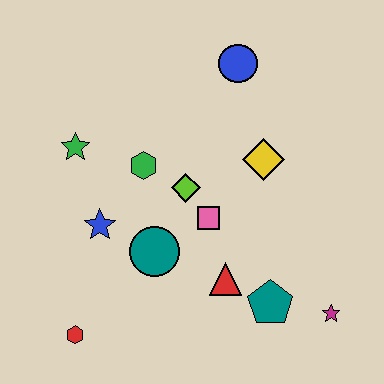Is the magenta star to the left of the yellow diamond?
No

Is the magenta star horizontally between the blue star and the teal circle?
No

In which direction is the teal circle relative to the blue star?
The teal circle is to the right of the blue star.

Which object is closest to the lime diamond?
The pink square is closest to the lime diamond.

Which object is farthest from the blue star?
The magenta star is farthest from the blue star.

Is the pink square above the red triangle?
Yes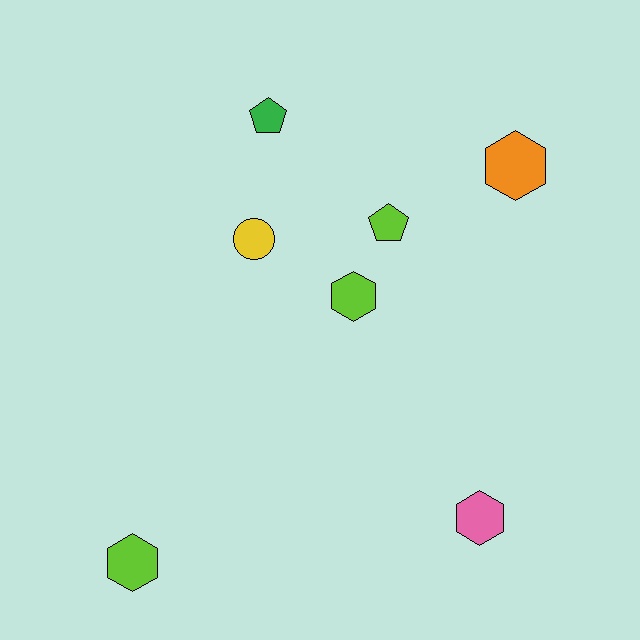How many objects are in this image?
There are 7 objects.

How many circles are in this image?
There is 1 circle.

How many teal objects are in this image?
There are no teal objects.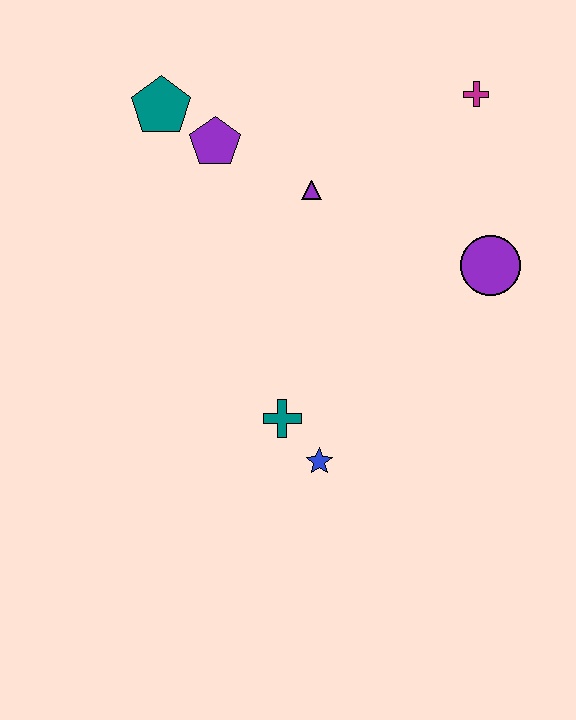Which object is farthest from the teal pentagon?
The blue star is farthest from the teal pentagon.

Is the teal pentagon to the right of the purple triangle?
No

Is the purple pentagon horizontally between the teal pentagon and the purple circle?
Yes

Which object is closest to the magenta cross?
The purple circle is closest to the magenta cross.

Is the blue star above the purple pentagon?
No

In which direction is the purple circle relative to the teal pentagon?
The purple circle is to the right of the teal pentagon.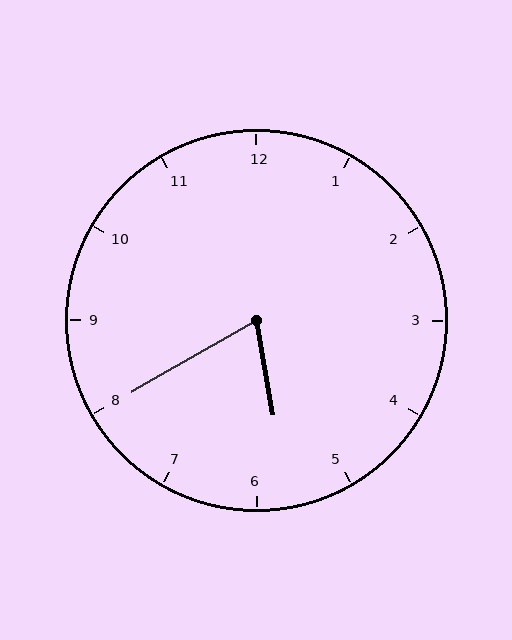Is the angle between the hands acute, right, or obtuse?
It is acute.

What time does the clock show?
5:40.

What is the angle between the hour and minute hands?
Approximately 70 degrees.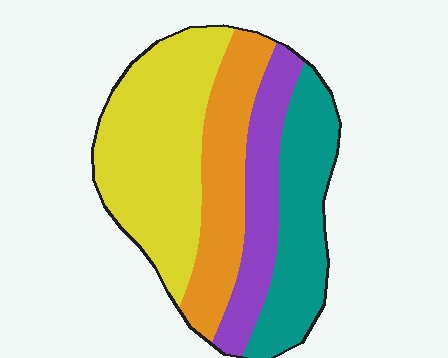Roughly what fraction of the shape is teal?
Teal covers roughly 25% of the shape.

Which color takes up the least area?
Purple, at roughly 15%.